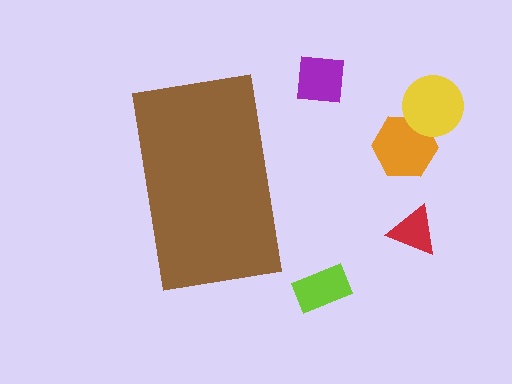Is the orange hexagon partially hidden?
No, the orange hexagon is fully visible.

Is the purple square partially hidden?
No, the purple square is fully visible.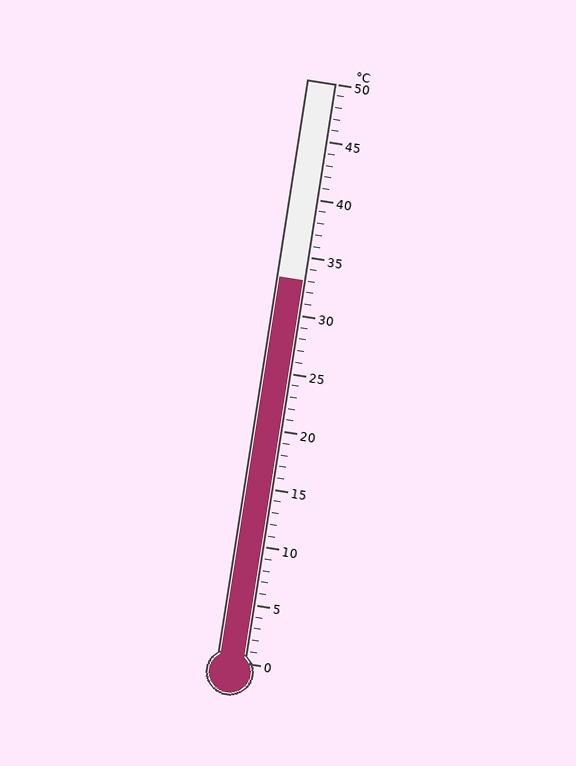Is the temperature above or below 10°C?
The temperature is above 10°C.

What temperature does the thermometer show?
The thermometer shows approximately 33°C.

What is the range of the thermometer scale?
The thermometer scale ranges from 0°C to 50°C.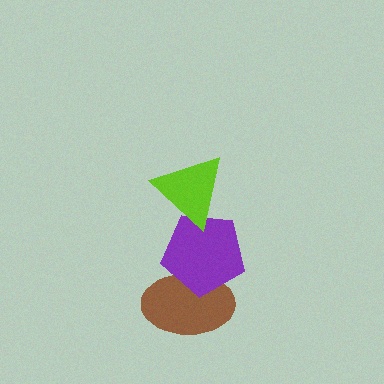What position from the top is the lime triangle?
The lime triangle is 1st from the top.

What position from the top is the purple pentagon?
The purple pentagon is 2nd from the top.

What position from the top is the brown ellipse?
The brown ellipse is 3rd from the top.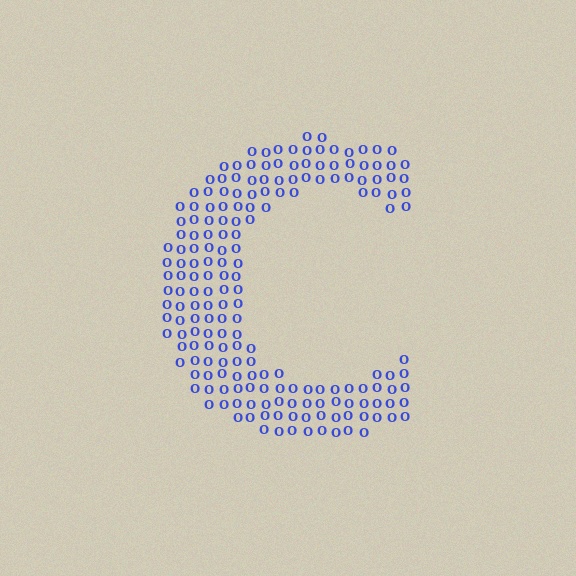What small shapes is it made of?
It is made of small letter O's.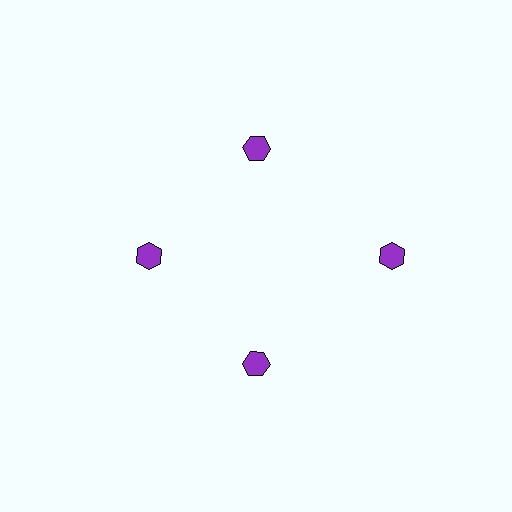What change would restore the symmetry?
The symmetry would be restored by moving it inward, back onto the ring so that all 4 hexagons sit at equal angles and equal distance from the center.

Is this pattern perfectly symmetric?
No. The 4 purple hexagons are arranged in a ring, but one element near the 3 o'clock position is pushed outward from the center, breaking the 4-fold rotational symmetry.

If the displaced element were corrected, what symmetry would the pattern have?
It would have 4-fold rotational symmetry — the pattern would map onto itself every 90 degrees.